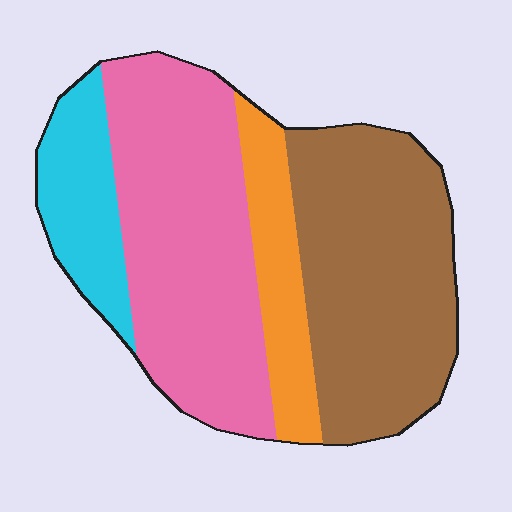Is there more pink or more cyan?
Pink.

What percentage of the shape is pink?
Pink takes up about three eighths (3/8) of the shape.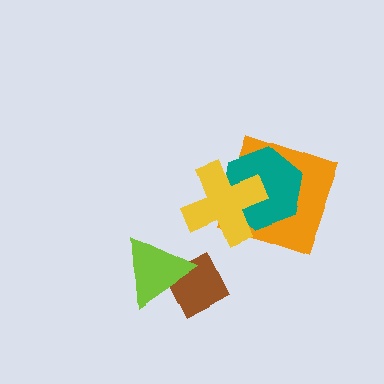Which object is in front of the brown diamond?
The lime triangle is in front of the brown diamond.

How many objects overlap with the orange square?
2 objects overlap with the orange square.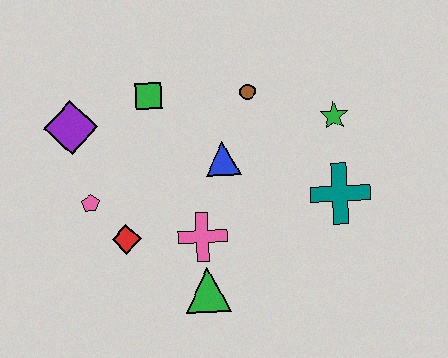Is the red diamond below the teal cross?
Yes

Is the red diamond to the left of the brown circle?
Yes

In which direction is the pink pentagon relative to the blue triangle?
The pink pentagon is to the left of the blue triangle.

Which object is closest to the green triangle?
The pink cross is closest to the green triangle.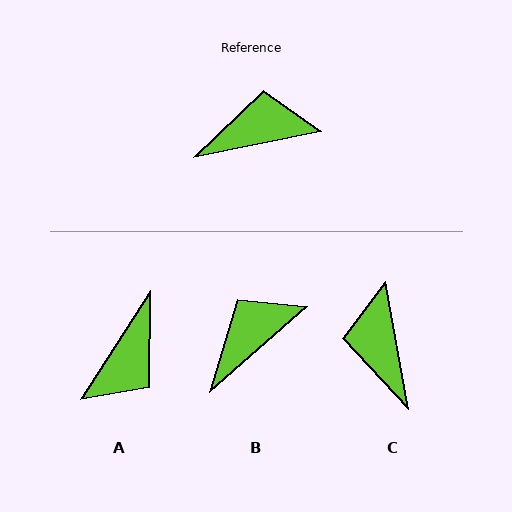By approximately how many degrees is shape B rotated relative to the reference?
Approximately 30 degrees counter-clockwise.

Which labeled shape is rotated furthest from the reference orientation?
A, about 134 degrees away.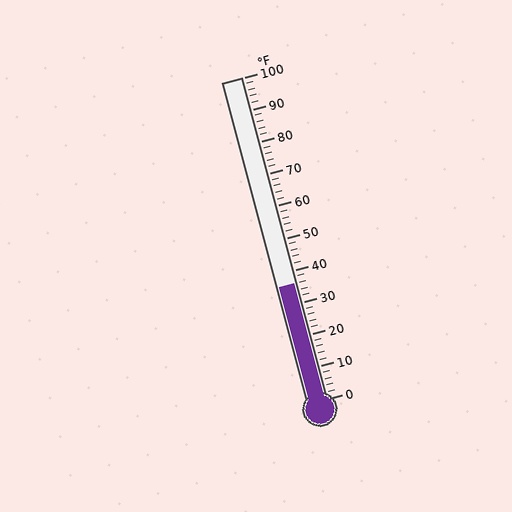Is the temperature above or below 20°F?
The temperature is above 20°F.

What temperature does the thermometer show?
The thermometer shows approximately 36°F.